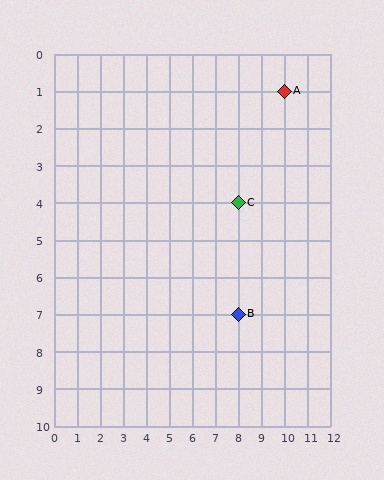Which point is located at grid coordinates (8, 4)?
Point C is at (8, 4).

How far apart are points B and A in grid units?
Points B and A are 2 columns and 6 rows apart (about 6.3 grid units diagonally).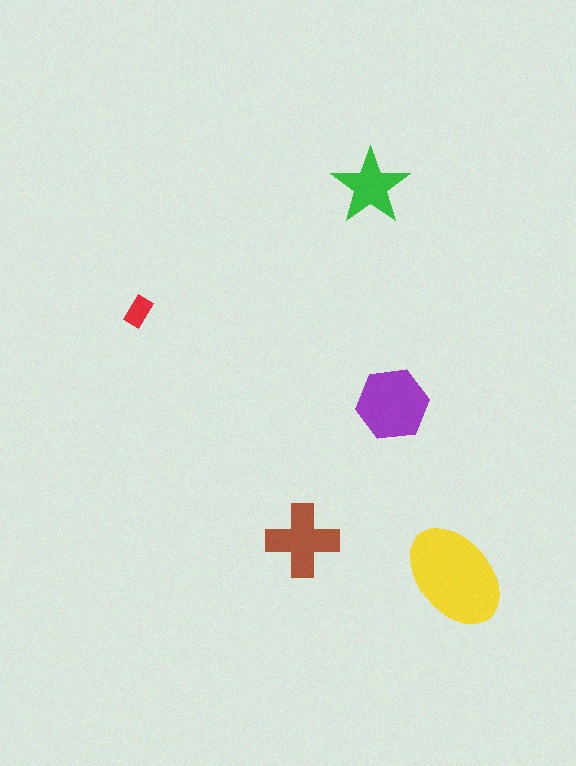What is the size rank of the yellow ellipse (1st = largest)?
1st.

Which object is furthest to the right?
The yellow ellipse is rightmost.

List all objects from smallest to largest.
The red rectangle, the green star, the brown cross, the purple hexagon, the yellow ellipse.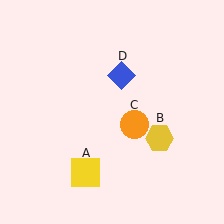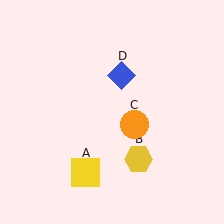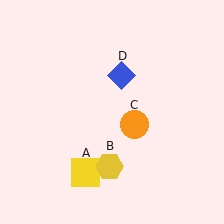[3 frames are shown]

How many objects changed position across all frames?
1 object changed position: yellow hexagon (object B).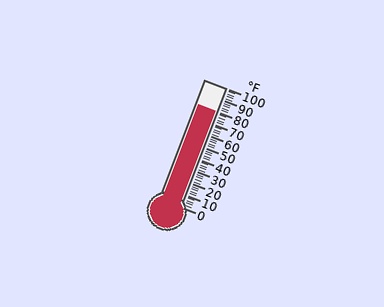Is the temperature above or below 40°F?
The temperature is above 40°F.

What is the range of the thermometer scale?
The thermometer scale ranges from 0°F to 100°F.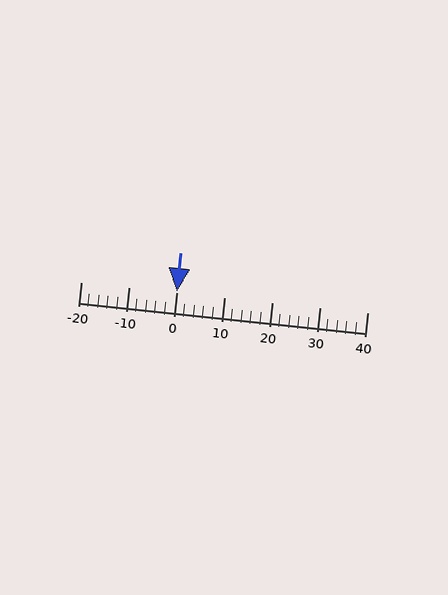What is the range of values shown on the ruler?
The ruler shows values from -20 to 40.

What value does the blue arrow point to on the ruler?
The blue arrow points to approximately 0.